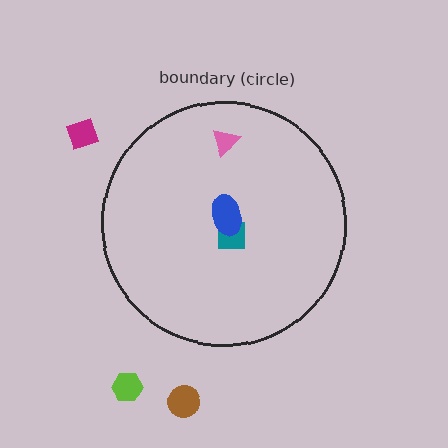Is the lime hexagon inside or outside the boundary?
Outside.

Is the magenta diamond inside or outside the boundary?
Outside.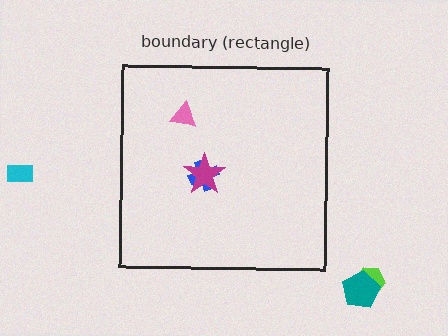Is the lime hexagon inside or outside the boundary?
Outside.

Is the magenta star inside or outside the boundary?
Inside.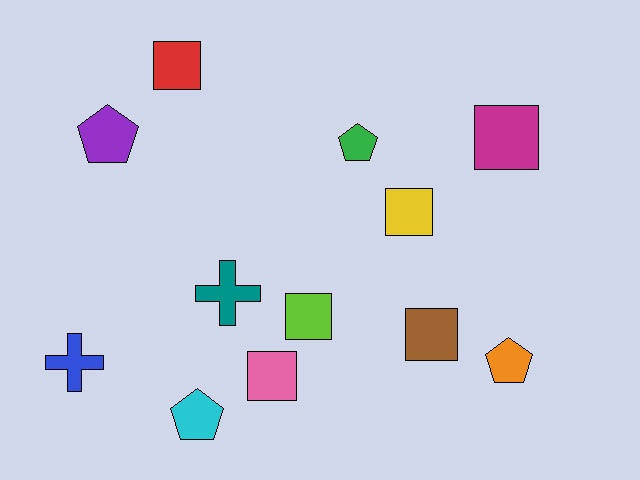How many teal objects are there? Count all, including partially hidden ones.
There is 1 teal object.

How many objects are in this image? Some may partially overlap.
There are 12 objects.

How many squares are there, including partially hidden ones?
There are 6 squares.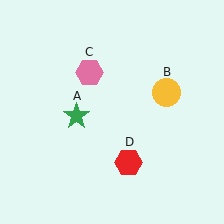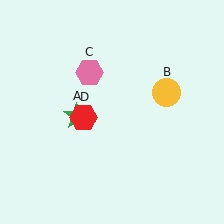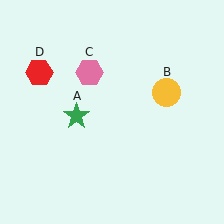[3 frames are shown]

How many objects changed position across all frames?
1 object changed position: red hexagon (object D).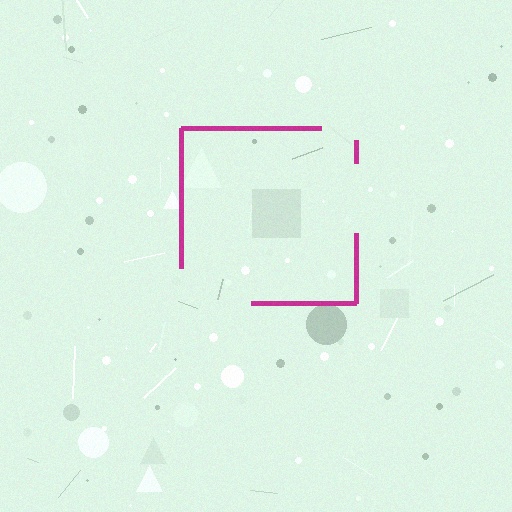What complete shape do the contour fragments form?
The contour fragments form a square.